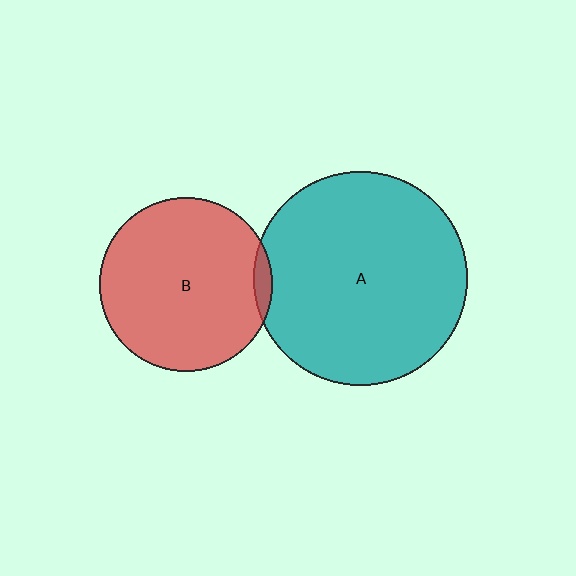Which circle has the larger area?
Circle A (teal).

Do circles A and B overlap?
Yes.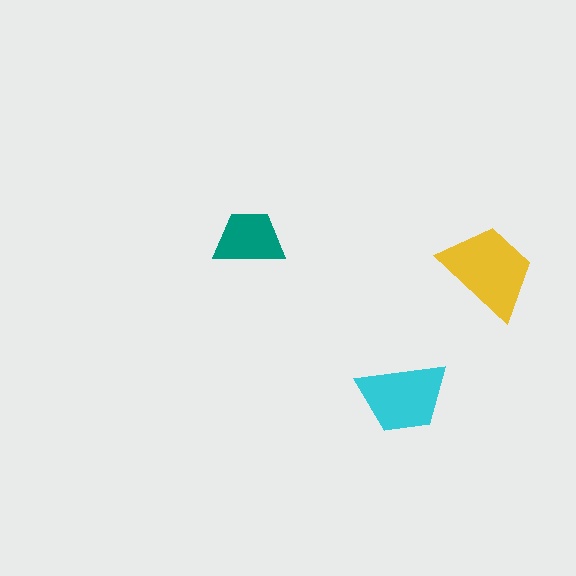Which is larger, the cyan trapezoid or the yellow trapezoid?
The yellow one.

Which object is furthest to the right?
The yellow trapezoid is rightmost.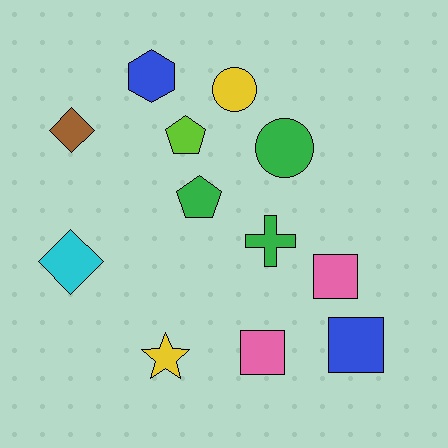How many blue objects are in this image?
There are 2 blue objects.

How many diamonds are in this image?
There are 2 diamonds.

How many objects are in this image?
There are 12 objects.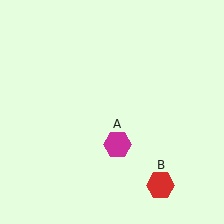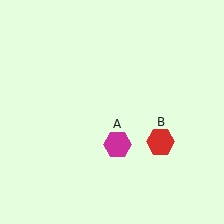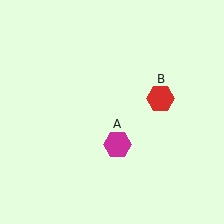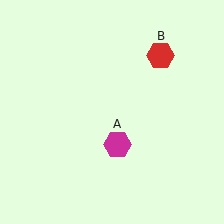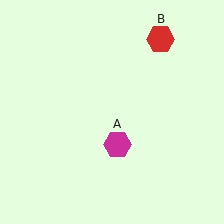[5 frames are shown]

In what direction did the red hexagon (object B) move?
The red hexagon (object B) moved up.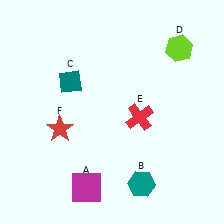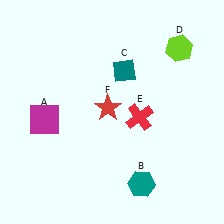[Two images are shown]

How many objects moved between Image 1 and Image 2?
3 objects moved between the two images.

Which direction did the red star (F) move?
The red star (F) moved right.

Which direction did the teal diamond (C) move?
The teal diamond (C) moved right.